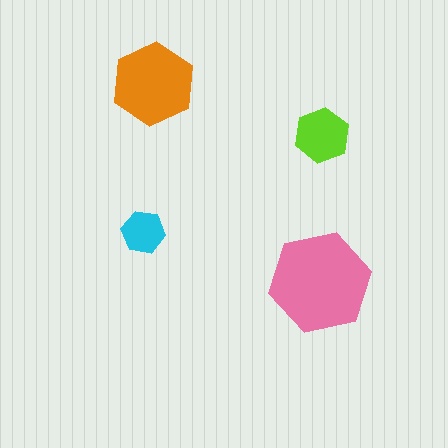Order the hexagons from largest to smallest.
the pink one, the orange one, the lime one, the cyan one.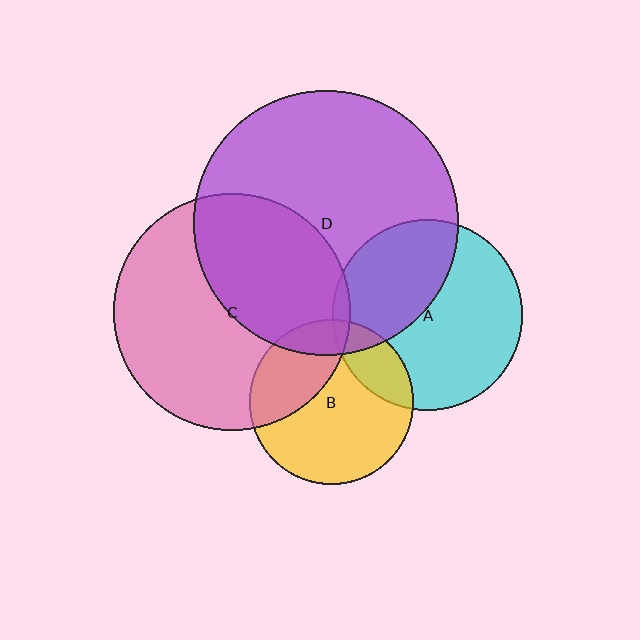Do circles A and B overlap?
Yes.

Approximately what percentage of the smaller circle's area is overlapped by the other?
Approximately 20%.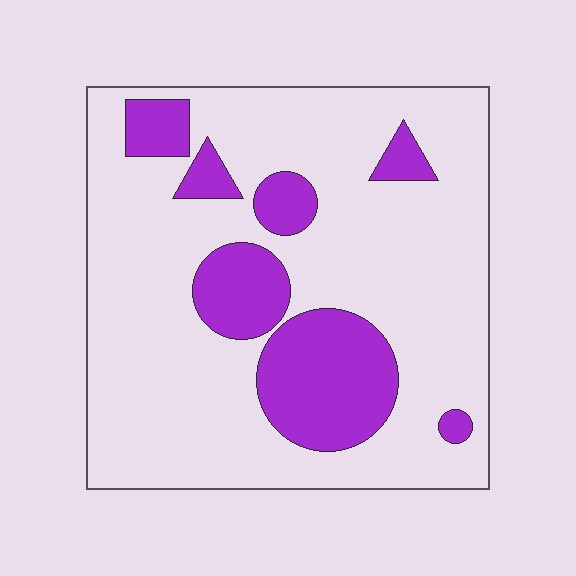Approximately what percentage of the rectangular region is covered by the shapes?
Approximately 20%.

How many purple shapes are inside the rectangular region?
7.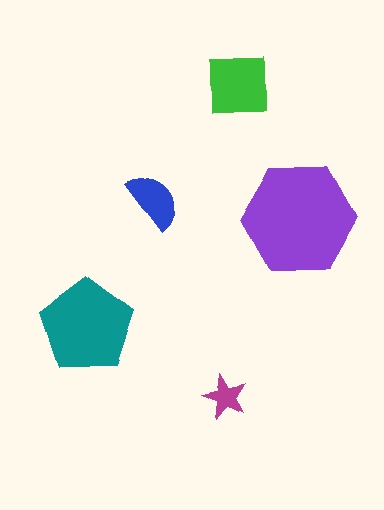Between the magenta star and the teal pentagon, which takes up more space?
The teal pentagon.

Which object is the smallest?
The magenta star.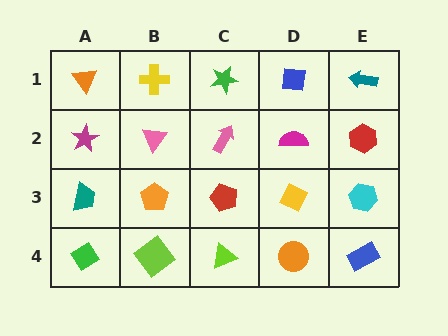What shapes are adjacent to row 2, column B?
A yellow cross (row 1, column B), an orange pentagon (row 3, column B), a magenta star (row 2, column A), a pink arrow (row 2, column C).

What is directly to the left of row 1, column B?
An orange triangle.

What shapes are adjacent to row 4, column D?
A yellow diamond (row 3, column D), a lime triangle (row 4, column C), a blue rectangle (row 4, column E).